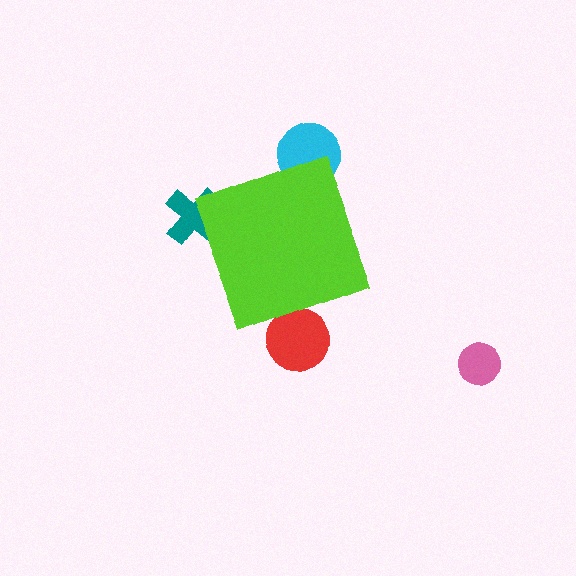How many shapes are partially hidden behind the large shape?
4 shapes are partially hidden.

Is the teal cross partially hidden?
Yes, the teal cross is partially hidden behind the lime diamond.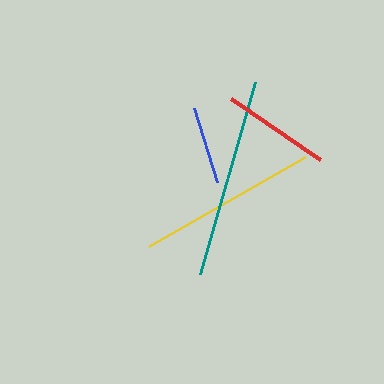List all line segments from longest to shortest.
From longest to shortest: teal, yellow, red, blue.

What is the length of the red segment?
The red segment is approximately 107 pixels long.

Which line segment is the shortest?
The blue line is the shortest at approximately 77 pixels.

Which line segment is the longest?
The teal line is the longest at approximately 199 pixels.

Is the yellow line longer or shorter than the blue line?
The yellow line is longer than the blue line.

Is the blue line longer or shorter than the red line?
The red line is longer than the blue line.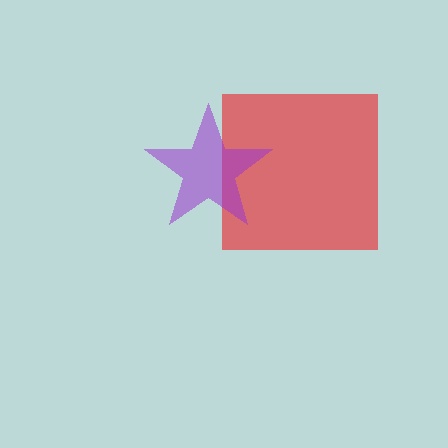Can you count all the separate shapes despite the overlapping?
Yes, there are 2 separate shapes.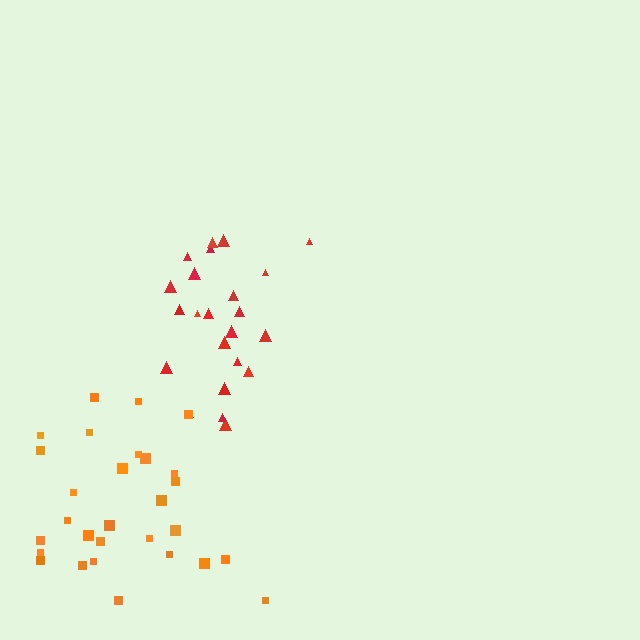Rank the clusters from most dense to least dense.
red, orange.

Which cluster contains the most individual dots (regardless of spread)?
Orange (29).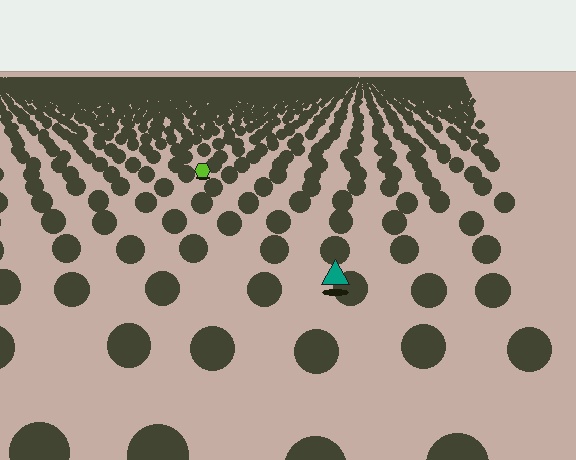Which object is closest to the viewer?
The teal triangle is closest. The texture marks near it are larger and more spread out.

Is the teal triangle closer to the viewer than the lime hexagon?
Yes. The teal triangle is closer — you can tell from the texture gradient: the ground texture is coarser near it.